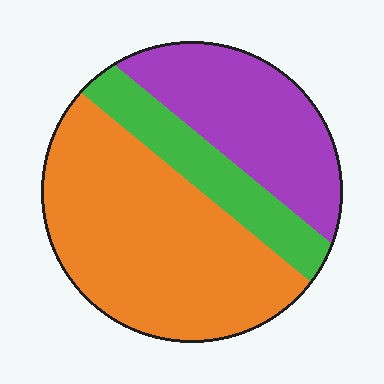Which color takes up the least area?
Green, at roughly 20%.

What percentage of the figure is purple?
Purple takes up about one third (1/3) of the figure.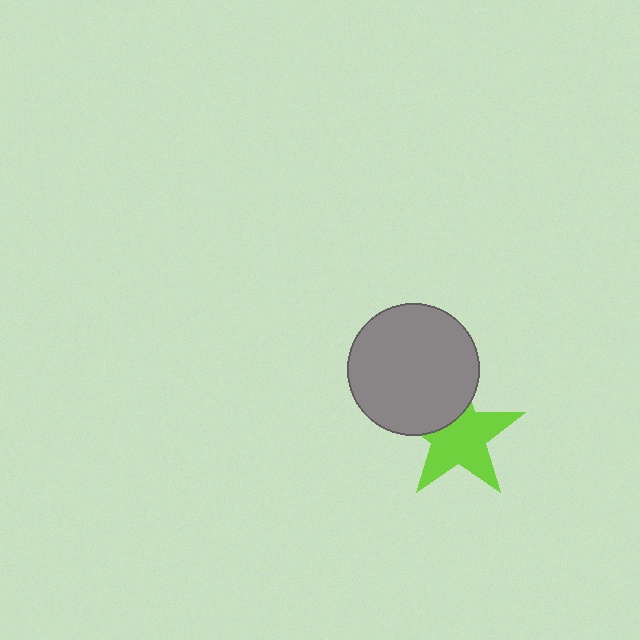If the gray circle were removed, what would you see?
You would see the complete lime star.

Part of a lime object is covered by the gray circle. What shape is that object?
It is a star.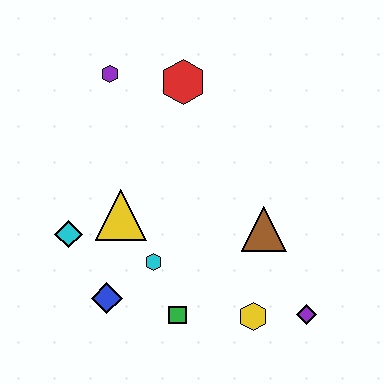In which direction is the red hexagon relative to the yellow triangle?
The red hexagon is above the yellow triangle.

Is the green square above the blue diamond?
No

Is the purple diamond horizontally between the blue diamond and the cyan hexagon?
No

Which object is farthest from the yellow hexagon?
The purple hexagon is farthest from the yellow hexagon.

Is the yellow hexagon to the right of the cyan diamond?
Yes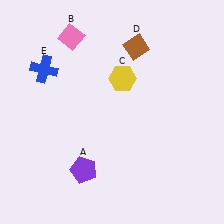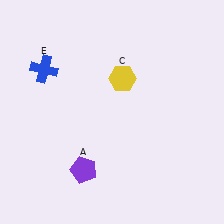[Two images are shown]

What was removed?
The pink diamond (B), the brown diamond (D) were removed in Image 2.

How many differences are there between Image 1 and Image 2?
There are 2 differences between the two images.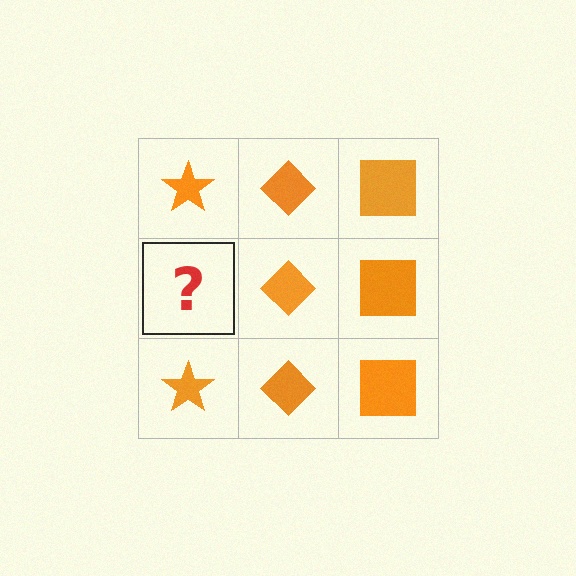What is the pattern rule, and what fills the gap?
The rule is that each column has a consistent shape. The gap should be filled with an orange star.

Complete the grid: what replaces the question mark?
The question mark should be replaced with an orange star.